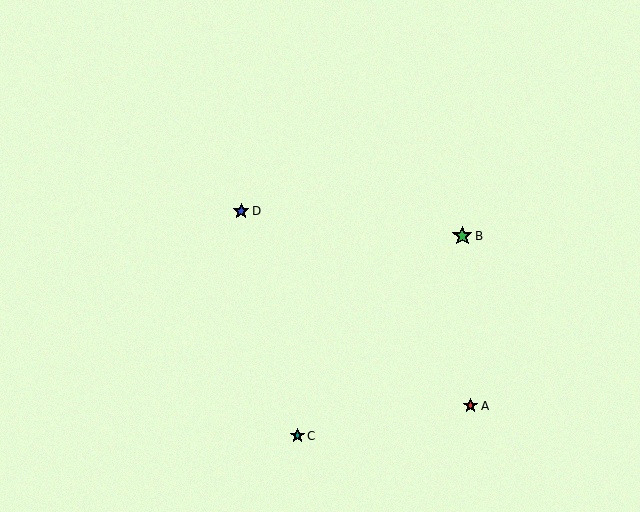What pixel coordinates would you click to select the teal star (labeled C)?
Click at (298, 436) to select the teal star C.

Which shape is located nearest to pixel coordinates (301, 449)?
The teal star (labeled C) at (298, 436) is nearest to that location.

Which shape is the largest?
The green star (labeled B) is the largest.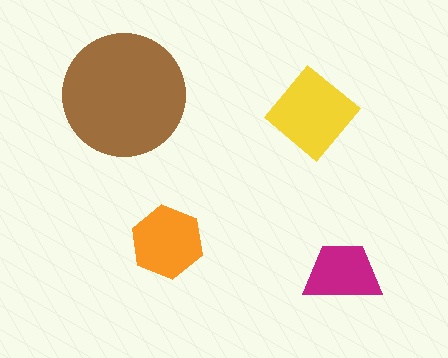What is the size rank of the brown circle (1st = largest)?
1st.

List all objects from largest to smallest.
The brown circle, the yellow diamond, the orange hexagon, the magenta trapezoid.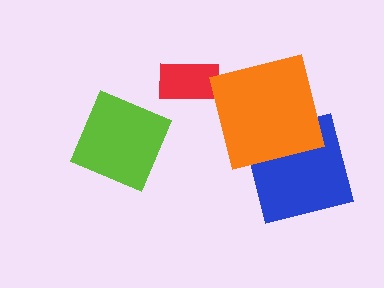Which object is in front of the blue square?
The orange square is in front of the blue square.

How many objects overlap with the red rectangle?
0 objects overlap with the red rectangle.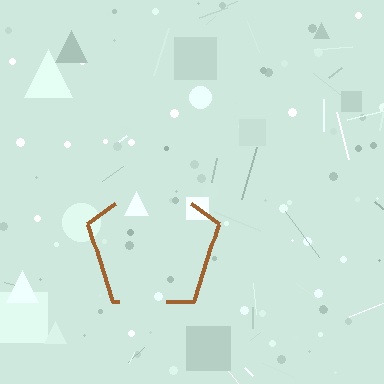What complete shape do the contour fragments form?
The contour fragments form a pentagon.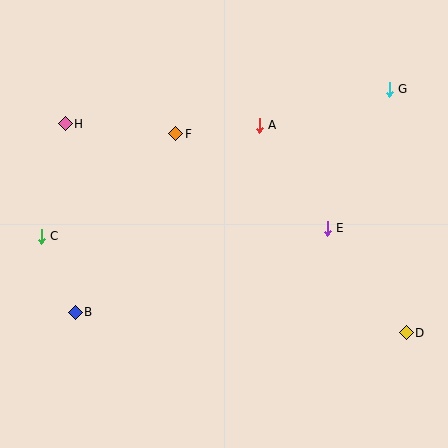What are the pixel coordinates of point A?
Point A is at (259, 125).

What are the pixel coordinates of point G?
Point G is at (389, 89).